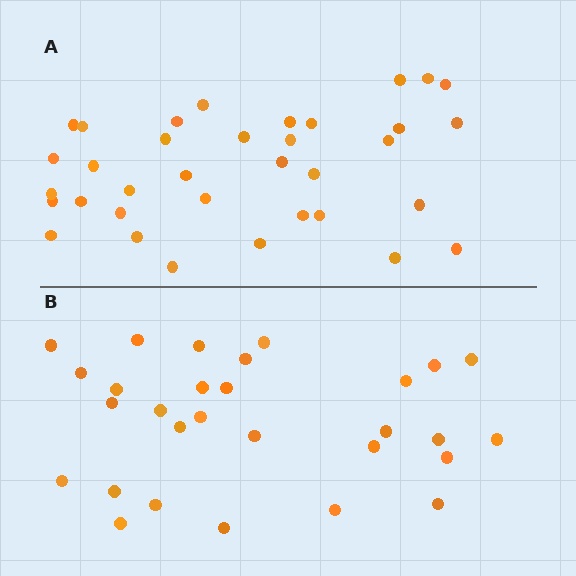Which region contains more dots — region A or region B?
Region A (the top region) has more dots.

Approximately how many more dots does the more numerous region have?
Region A has about 6 more dots than region B.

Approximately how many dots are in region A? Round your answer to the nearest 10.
About 40 dots. (The exact count is 35, which rounds to 40.)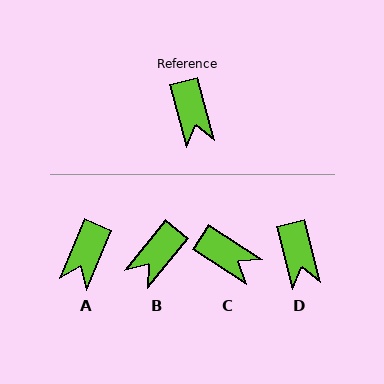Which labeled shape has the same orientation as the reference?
D.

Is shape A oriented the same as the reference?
No, it is off by about 38 degrees.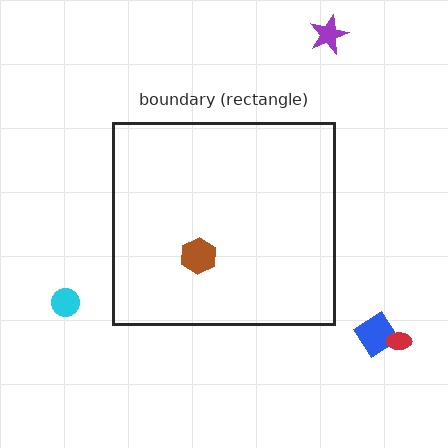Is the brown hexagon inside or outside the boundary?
Inside.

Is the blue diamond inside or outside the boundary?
Outside.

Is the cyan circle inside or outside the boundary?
Outside.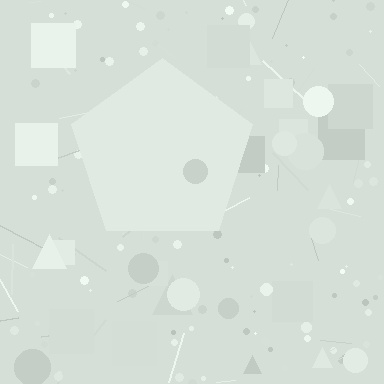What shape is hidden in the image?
A pentagon is hidden in the image.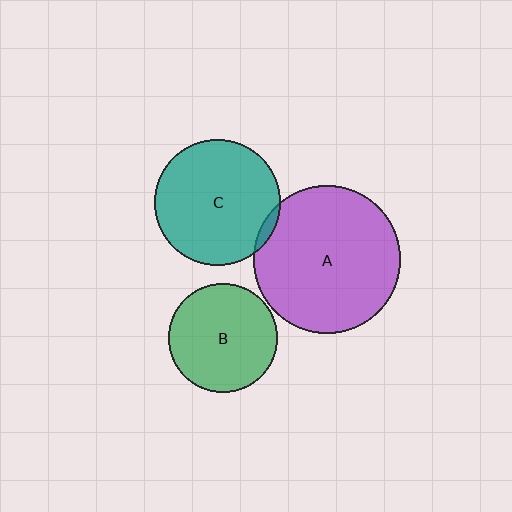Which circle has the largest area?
Circle A (purple).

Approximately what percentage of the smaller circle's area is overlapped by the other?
Approximately 5%.